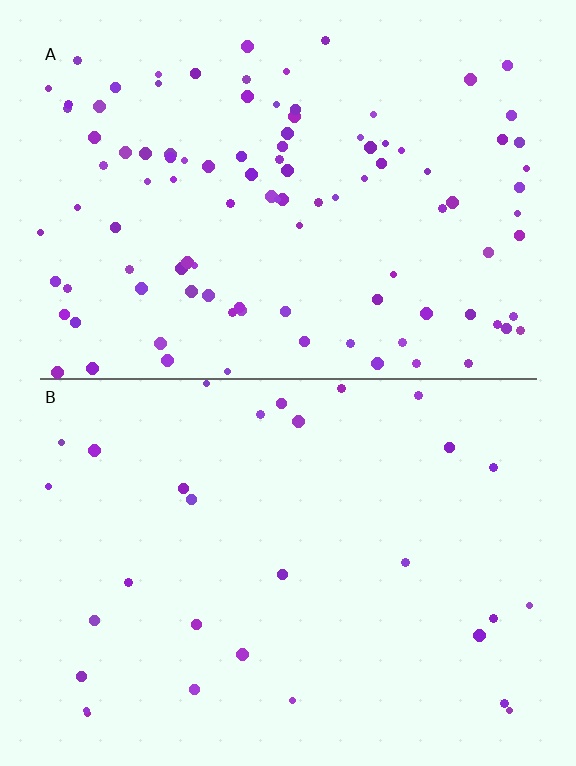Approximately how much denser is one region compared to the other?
Approximately 3.4× — region A over region B.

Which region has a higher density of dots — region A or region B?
A (the top).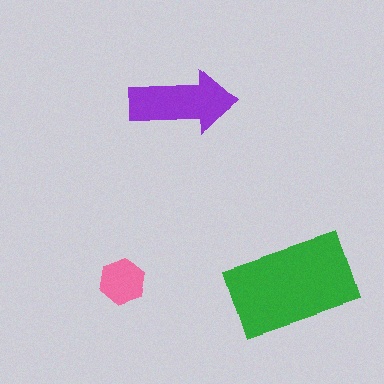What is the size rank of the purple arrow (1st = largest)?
2nd.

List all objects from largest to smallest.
The green rectangle, the purple arrow, the pink hexagon.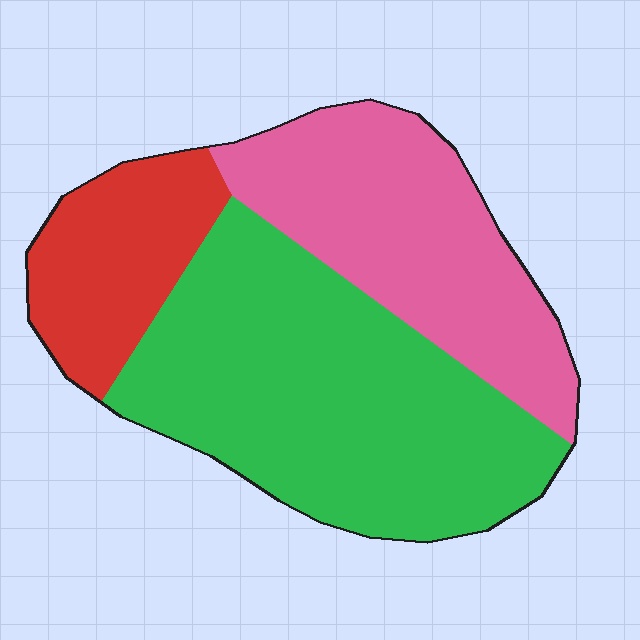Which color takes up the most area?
Green, at roughly 50%.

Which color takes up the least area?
Red, at roughly 20%.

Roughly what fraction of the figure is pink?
Pink takes up about one third (1/3) of the figure.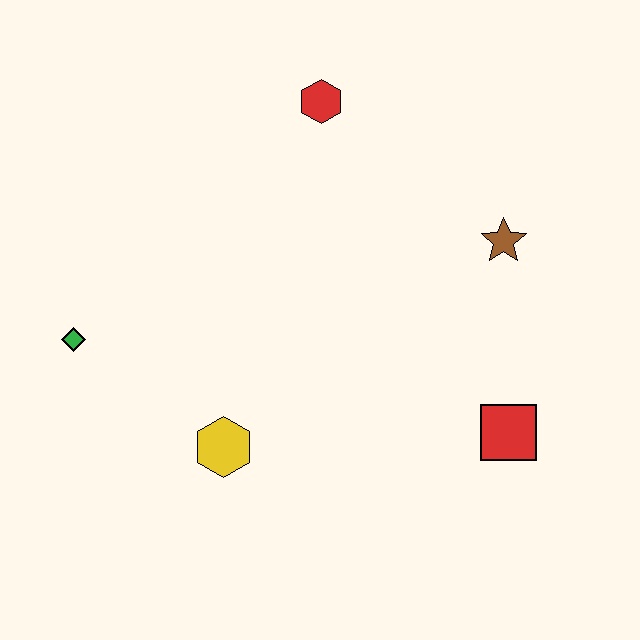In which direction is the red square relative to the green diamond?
The red square is to the right of the green diamond.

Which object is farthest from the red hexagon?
The red square is farthest from the red hexagon.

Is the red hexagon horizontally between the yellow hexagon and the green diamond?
No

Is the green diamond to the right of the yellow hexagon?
No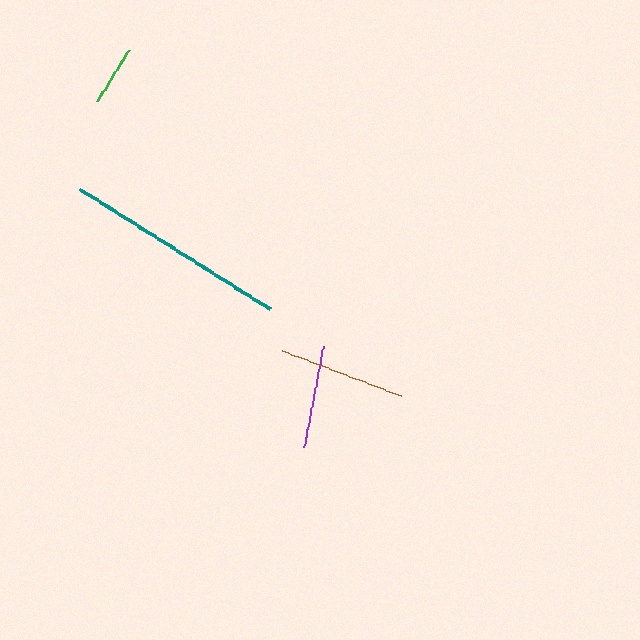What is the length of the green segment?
The green segment is approximately 61 pixels long.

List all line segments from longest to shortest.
From longest to shortest: teal, brown, purple, green.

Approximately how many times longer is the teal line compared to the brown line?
The teal line is approximately 1.8 times the length of the brown line.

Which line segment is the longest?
The teal line is the longest at approximately 224 pixels.